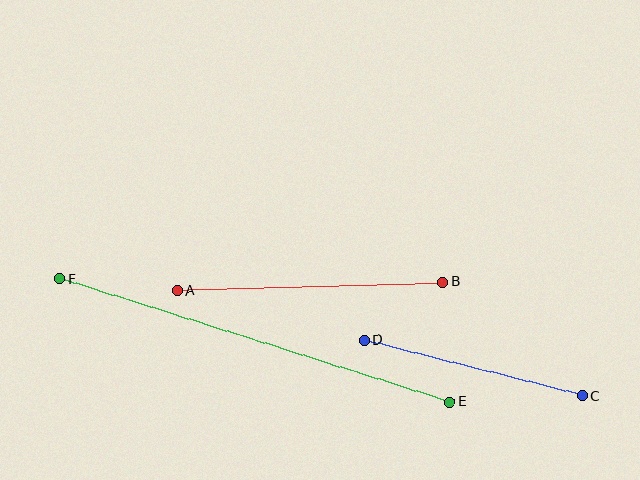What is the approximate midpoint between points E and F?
The midpoint is at approximately (255, 340) pixels.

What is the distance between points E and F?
The distance is approximately 409 pixels.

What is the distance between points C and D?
The distance is approximately 225 pixels.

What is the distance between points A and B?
The distance is approximately 265 pixels.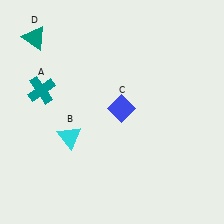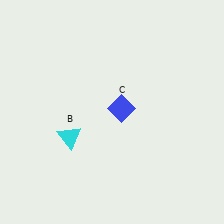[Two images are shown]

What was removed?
The teal triangle (D), the teal cross (A) were removed in Image 2.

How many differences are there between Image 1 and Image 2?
There are 2 differences between the two images.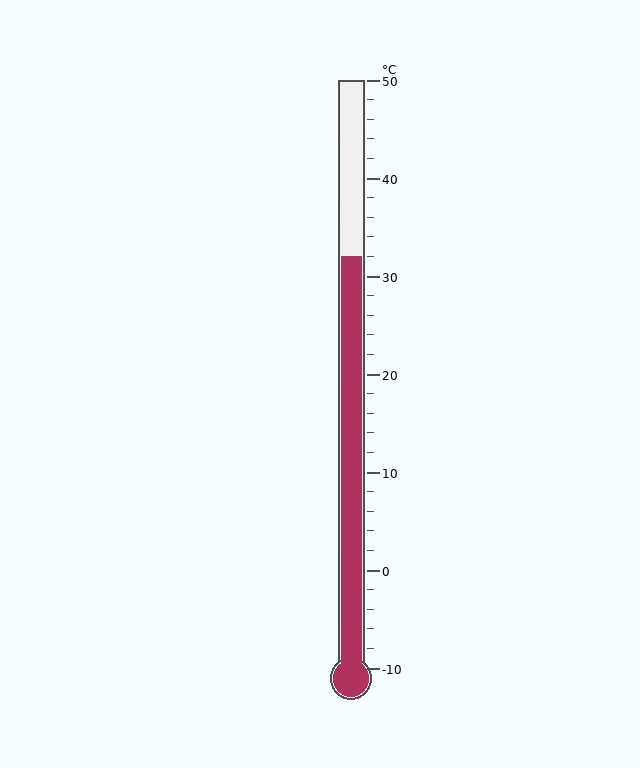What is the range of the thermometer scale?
The thermometer scale ranges from -10°C to 50°C.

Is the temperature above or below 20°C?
The temperature is above 20°C.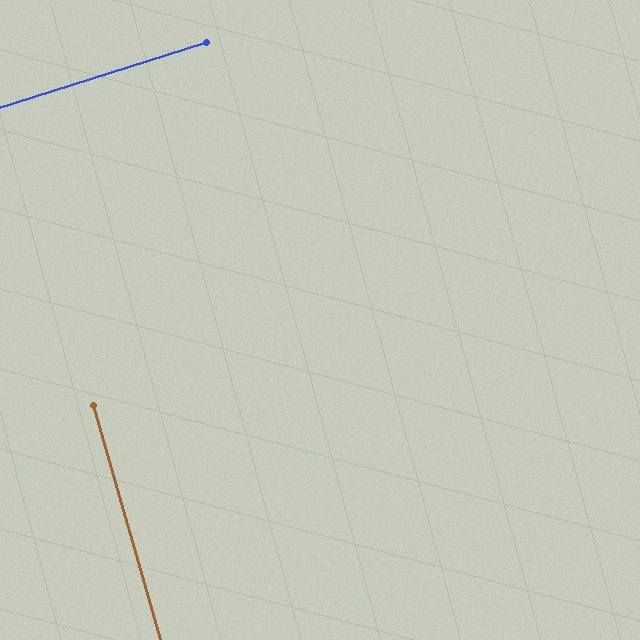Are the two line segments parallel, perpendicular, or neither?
Perpendicular — they meet at approximately 88°.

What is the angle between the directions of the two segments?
Approximately 88 degrees.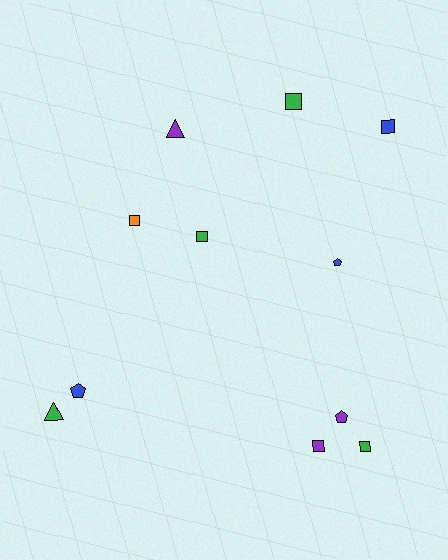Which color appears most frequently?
Green, with 4 objects.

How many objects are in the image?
There are 11 objects.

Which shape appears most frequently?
Square, with 6 objects.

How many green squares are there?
There are 3 green squares.